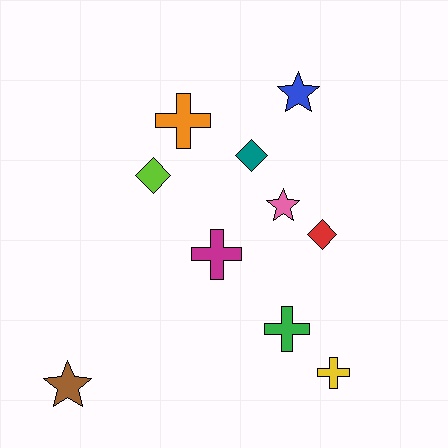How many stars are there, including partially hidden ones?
There are 3 stars.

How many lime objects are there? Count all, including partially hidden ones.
There is 1 lime object.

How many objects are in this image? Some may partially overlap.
There are 10 objects.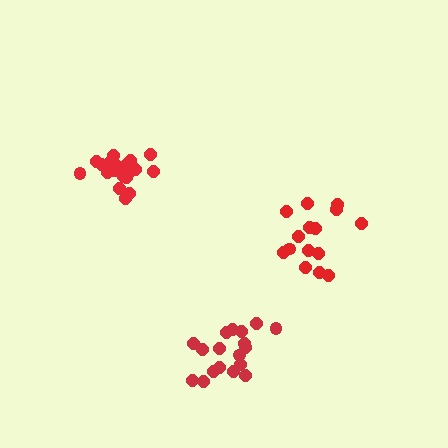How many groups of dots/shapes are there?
There are 3 groups.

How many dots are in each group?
Group 1: 15 dots, Group 2: 20 dots, Group 3: 20 dots (55 total).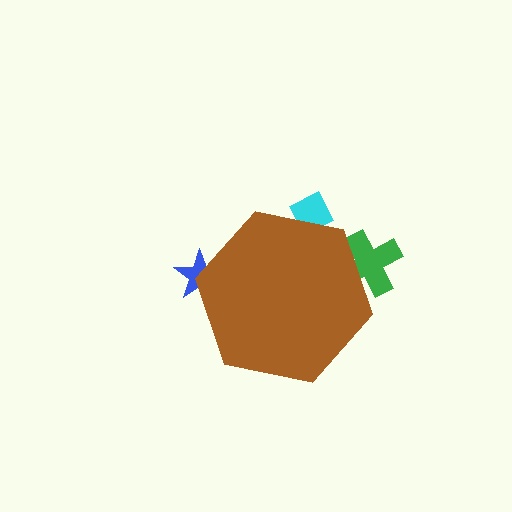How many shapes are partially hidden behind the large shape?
3 shapes are partially hidden.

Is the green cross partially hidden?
Yes, the green cross is partially hidden behind the brown hexagon.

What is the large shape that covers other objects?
A brown hexagon.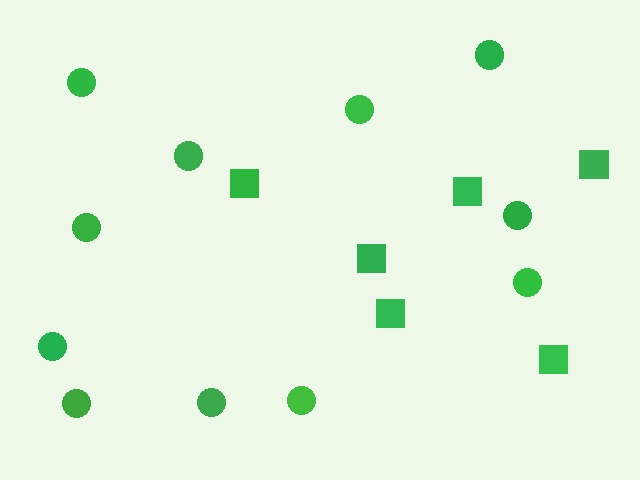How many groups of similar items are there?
There are 2 groups: one group of circles (11) and one group of squares (6).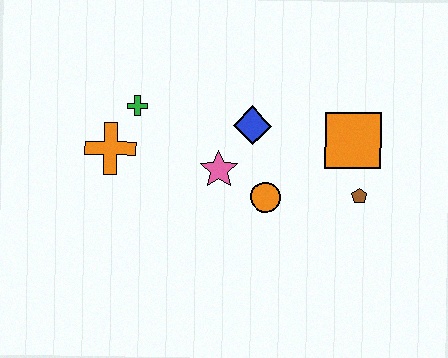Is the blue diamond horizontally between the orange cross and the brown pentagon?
Yes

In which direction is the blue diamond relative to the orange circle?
The blue diamond is above the orange circle.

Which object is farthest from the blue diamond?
The orange cross is farthest from the blue diamond.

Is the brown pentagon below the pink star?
Yes